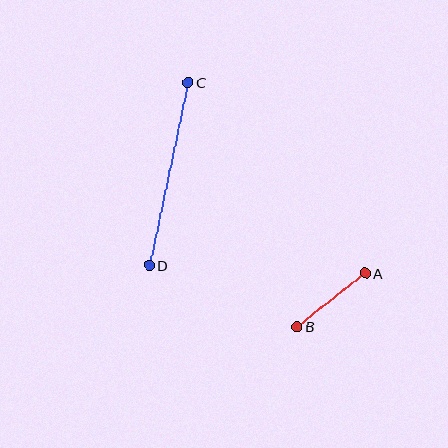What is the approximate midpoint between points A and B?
The midpoint is at approximately (331, 300) pixels.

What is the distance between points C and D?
The distance is approximately 187 pixels.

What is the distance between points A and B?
The distance is approximately 87 pixels.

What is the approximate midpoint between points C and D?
The midpoint is at approximately (169, 174) pixels.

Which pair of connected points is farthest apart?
Points C and D are farthest apart.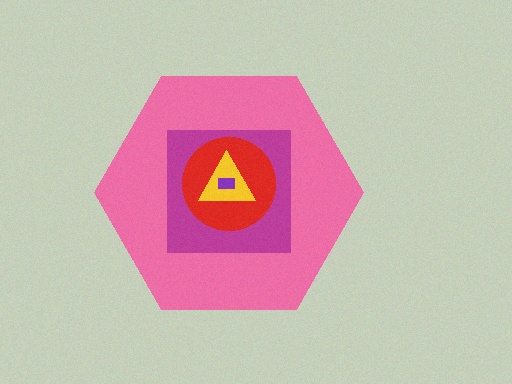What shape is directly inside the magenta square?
The red circle.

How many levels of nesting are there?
5.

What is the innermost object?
The purple rectangle.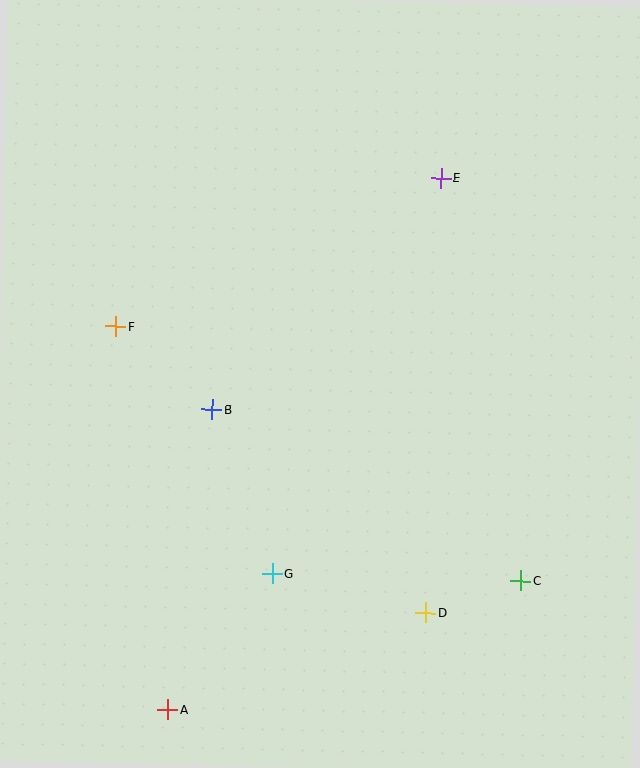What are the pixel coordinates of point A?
Point A is at (167, 710).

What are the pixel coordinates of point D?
Point D is at (426, 613).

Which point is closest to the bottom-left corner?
Point A is closest to the bottom-left corner.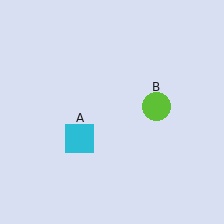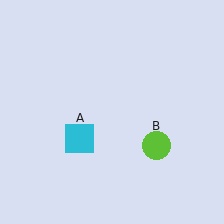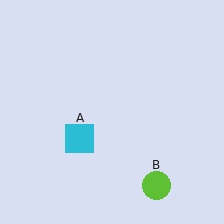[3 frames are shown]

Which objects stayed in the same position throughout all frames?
Cyan square (object A) remained stationary.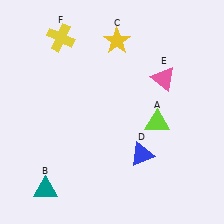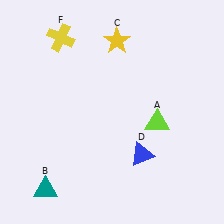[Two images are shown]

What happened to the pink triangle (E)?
The pink triangle (E) was removed in Image 2. It was in the top-right area of Image 1.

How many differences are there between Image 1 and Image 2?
There is 1 difference between the two images.